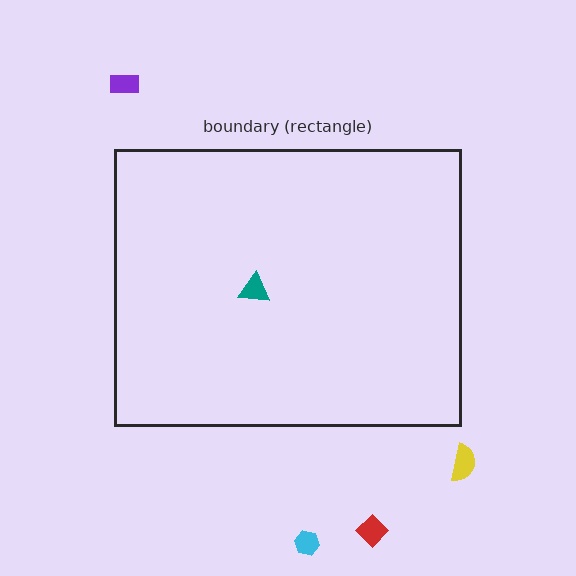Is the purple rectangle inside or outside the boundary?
Outside.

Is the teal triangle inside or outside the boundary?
Inside.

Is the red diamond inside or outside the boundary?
Outside.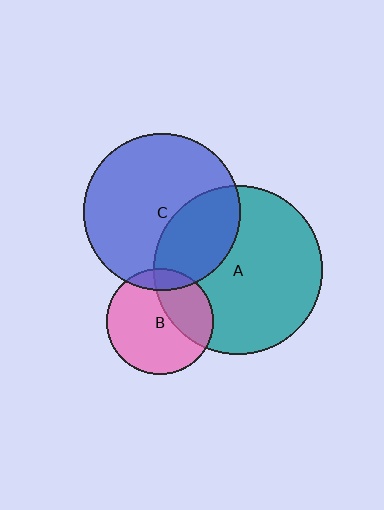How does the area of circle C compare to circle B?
Approximately 2.2 times.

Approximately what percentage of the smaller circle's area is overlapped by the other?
Approximately 35%.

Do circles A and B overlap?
Yes.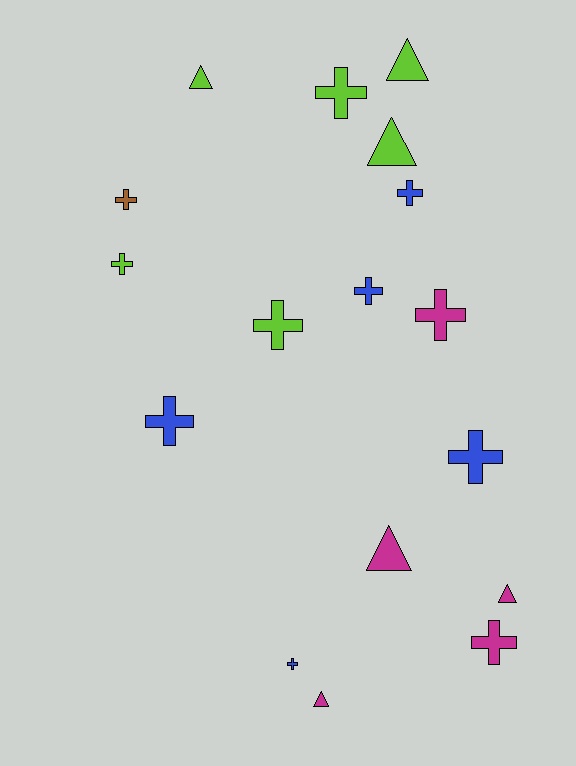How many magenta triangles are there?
There are 3 magenta triangles.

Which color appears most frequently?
Lime, with 6 objects.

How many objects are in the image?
There are 17 objects.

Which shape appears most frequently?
Cross, with 11 objects.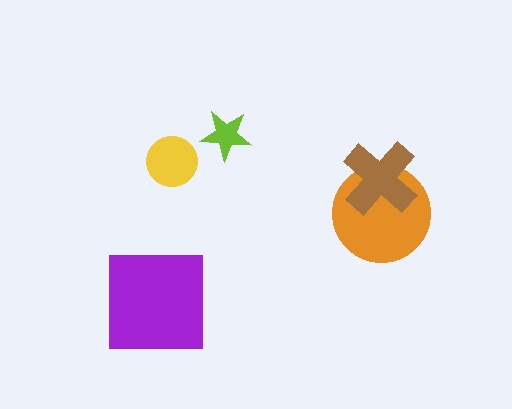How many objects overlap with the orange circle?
1 object overlaps with the orange circle.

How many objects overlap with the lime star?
0 objects overlap with the lime star.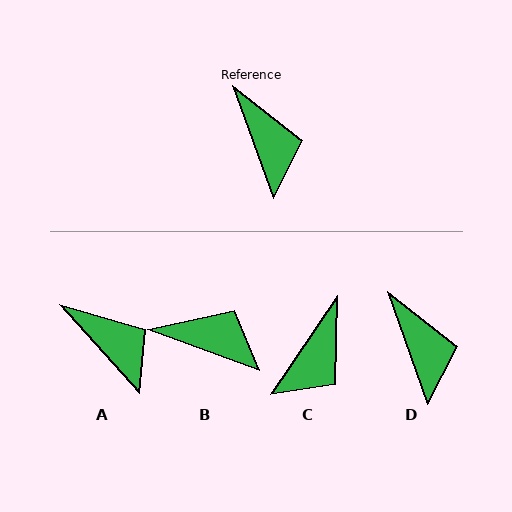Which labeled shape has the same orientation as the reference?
D.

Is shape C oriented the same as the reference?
No, it is off by about 54 degrees.